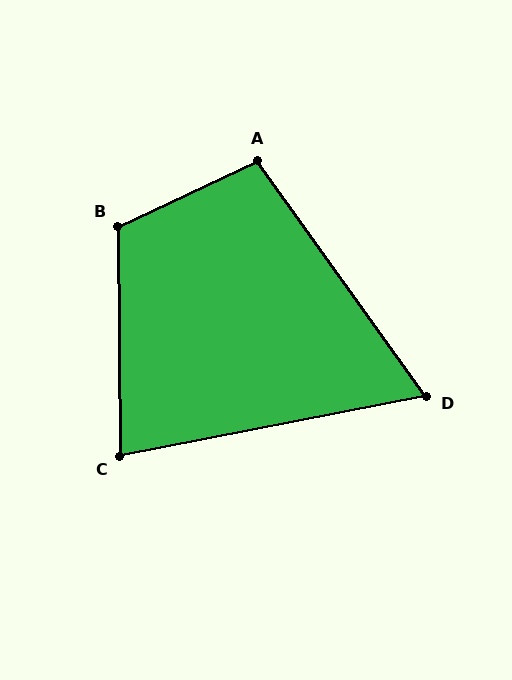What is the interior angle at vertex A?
Approximately 100 degrees (obtuse).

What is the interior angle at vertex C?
Approximately 80 degrees (acute).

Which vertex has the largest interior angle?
B, at approximately 115 degrees.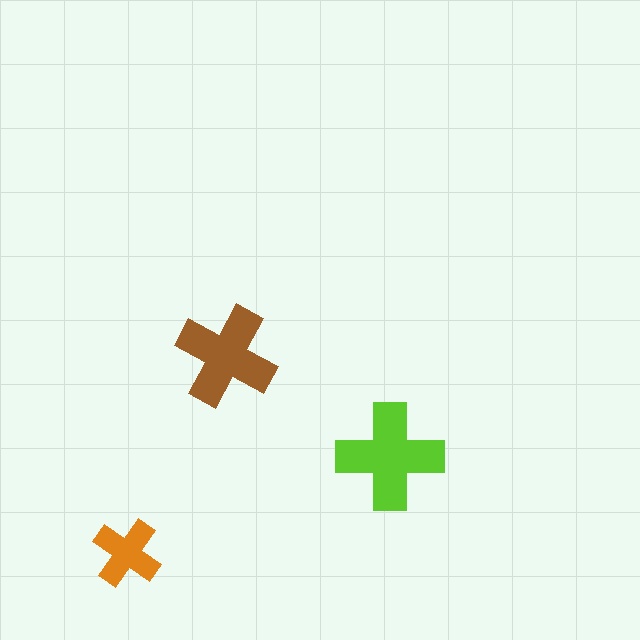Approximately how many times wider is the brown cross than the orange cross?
About 1.5 times wider.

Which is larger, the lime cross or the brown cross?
The lime one.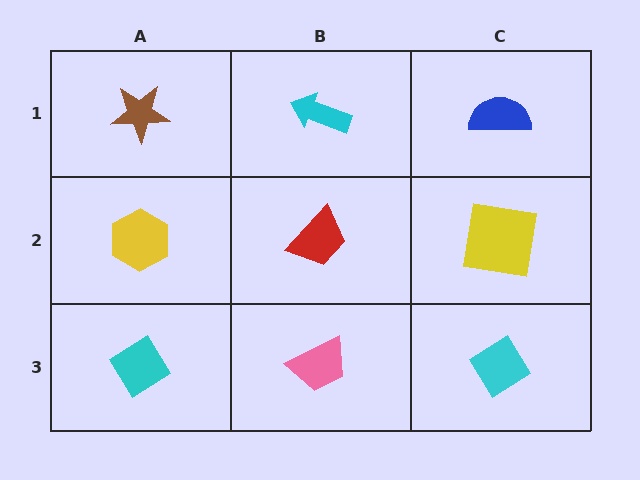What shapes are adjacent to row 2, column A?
A brown star (row 1, column A), a cyan diamond (row 3, column A), a red trapezoid (row 2, column B).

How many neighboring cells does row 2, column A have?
3.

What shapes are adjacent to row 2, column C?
A blue semicircle (row 1, column C), a cyan diamond (row 3, column C), a red trapezoid (row 2, column B).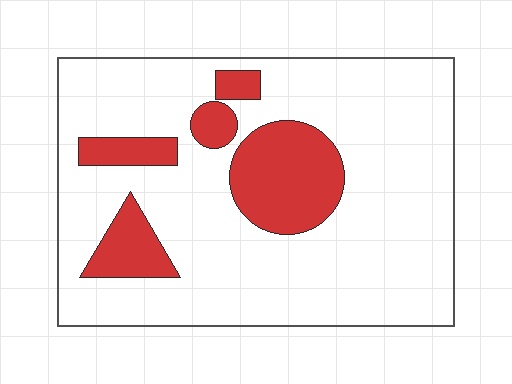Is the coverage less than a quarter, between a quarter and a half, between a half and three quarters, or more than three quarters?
Less than a quarter.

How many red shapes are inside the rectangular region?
5.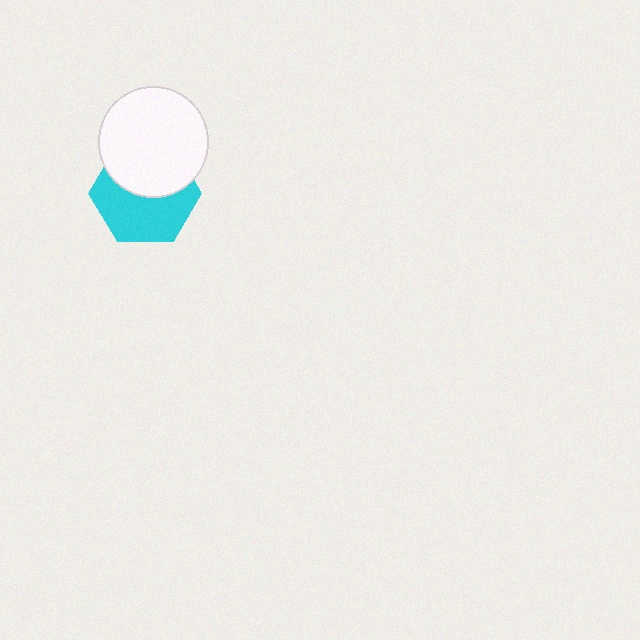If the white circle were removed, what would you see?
You would see the complete cyan hexagon.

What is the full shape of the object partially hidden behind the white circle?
The partially hidden object is a cyan hexagon.